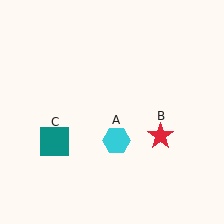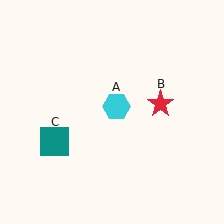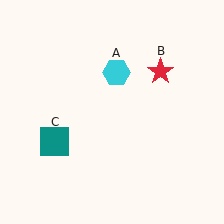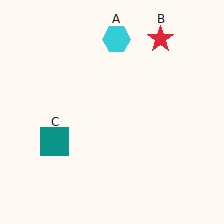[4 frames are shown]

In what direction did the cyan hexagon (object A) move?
The cyan hexagon (object A) moved up.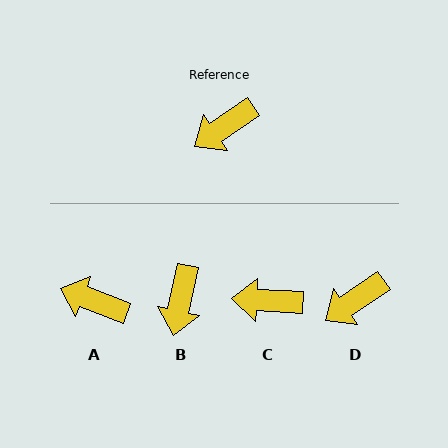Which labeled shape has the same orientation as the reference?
D.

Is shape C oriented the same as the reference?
No, it is off by about 37 degrees.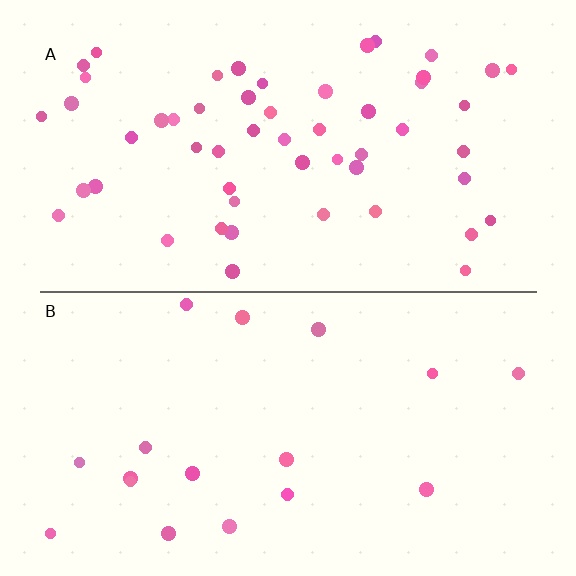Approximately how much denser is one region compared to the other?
Approximately 3.0× — region A over region B.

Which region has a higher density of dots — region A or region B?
A (the top).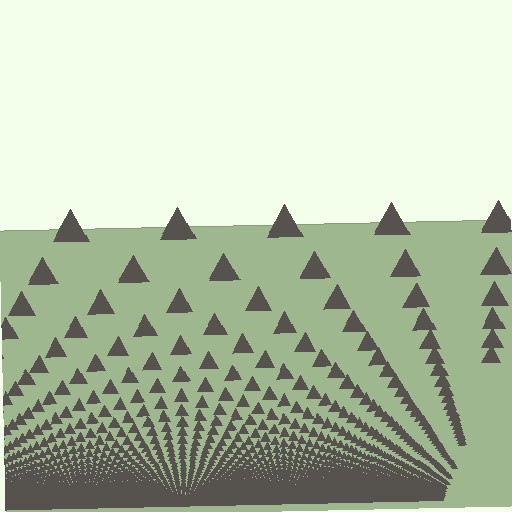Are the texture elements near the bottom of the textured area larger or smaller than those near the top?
Smaller. The gradient is inverted — elements near the bottom are smaller and denser.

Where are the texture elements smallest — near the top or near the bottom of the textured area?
Near the bottom.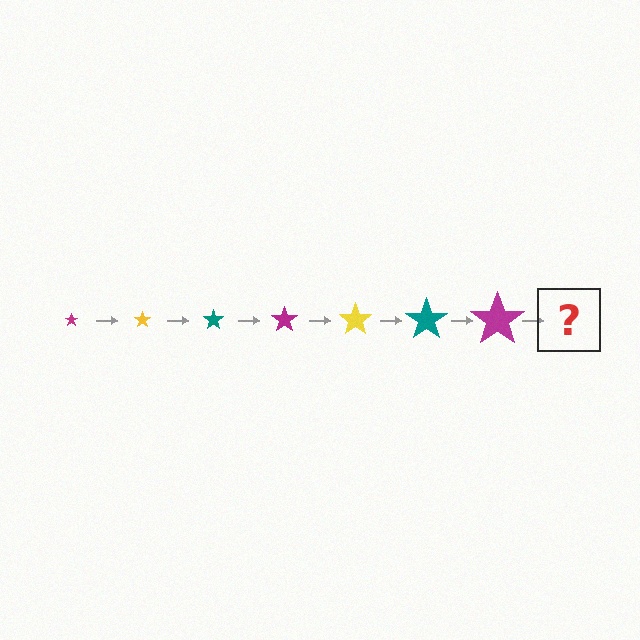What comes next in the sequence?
The next element should be a yellow star, larger than the previous one.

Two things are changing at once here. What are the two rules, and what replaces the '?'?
The two rules are that the star grows larger each step and the color cycles through magenta, yellow, and teal. The '?' should be a yellow star, larger than the previous one.